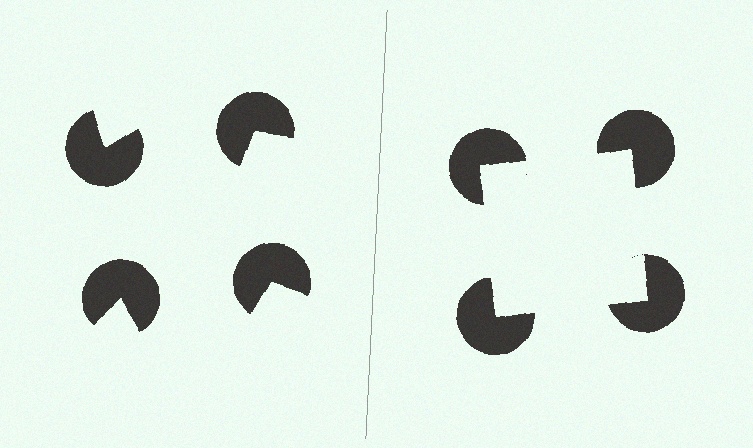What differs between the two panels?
The pac-man discs are positioned identically on both sides; only the wedge orientations differ. On the right they align to a square; on the left they are misaligned.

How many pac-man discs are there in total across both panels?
8 — 4 on each side.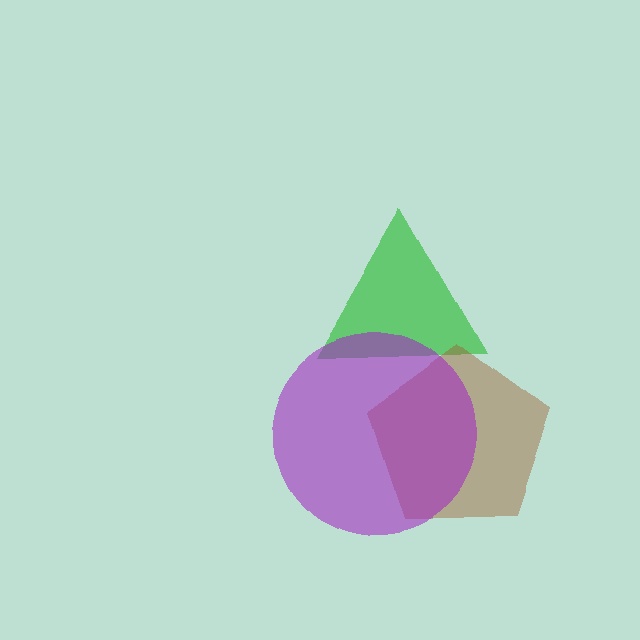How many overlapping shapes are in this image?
There are 3 overlapping shapes in the image.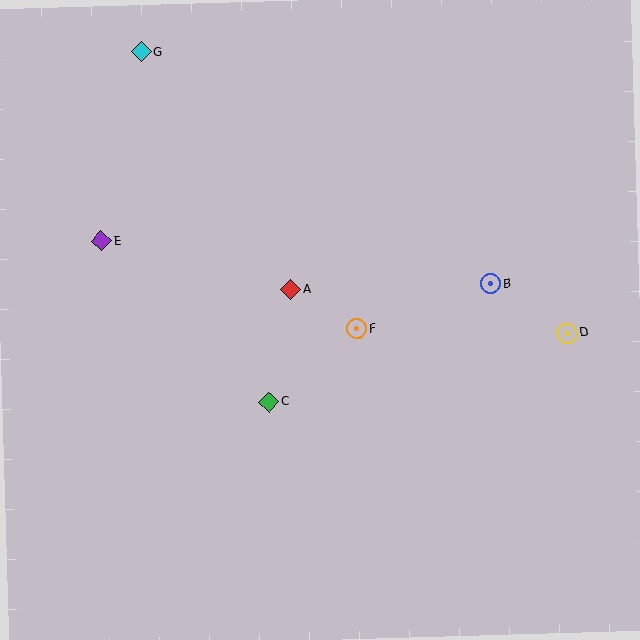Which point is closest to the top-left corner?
Point G is closest to the top-left corner.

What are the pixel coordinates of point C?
Point C is at (269, 402).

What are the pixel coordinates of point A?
Point A is at (291, 290).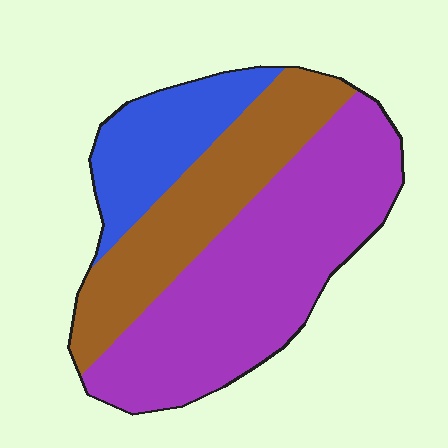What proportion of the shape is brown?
Brown covers about 30% of the shape.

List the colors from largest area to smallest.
From largest to smallest: purple, brown, blue.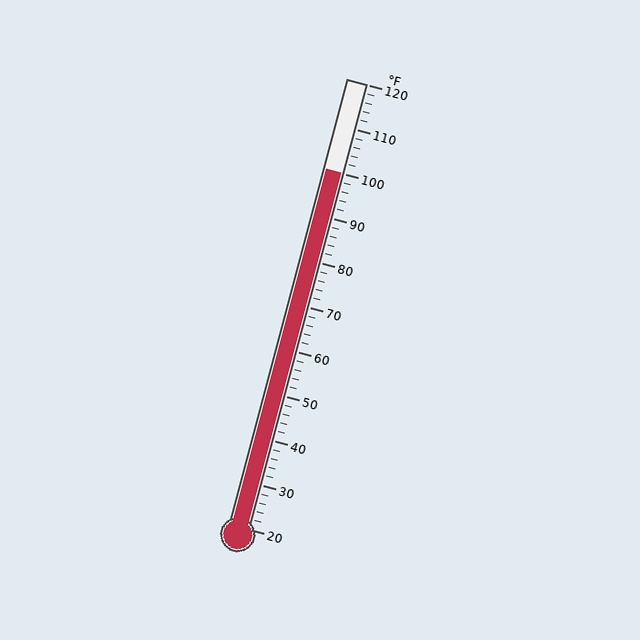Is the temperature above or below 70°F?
The temperature is above 70°F.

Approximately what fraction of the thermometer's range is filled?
The thermometer is filled to approximately 80% of its range.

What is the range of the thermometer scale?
The thermometer scale ranges from 20°F to 120°F.